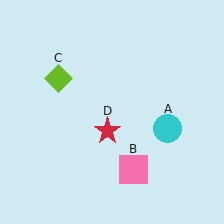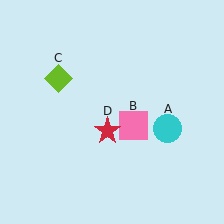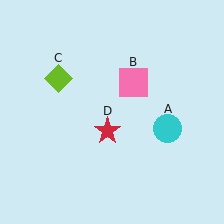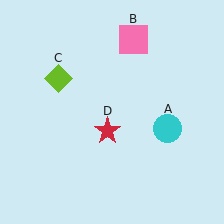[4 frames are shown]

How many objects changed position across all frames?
1 object changed position: pink square (object B).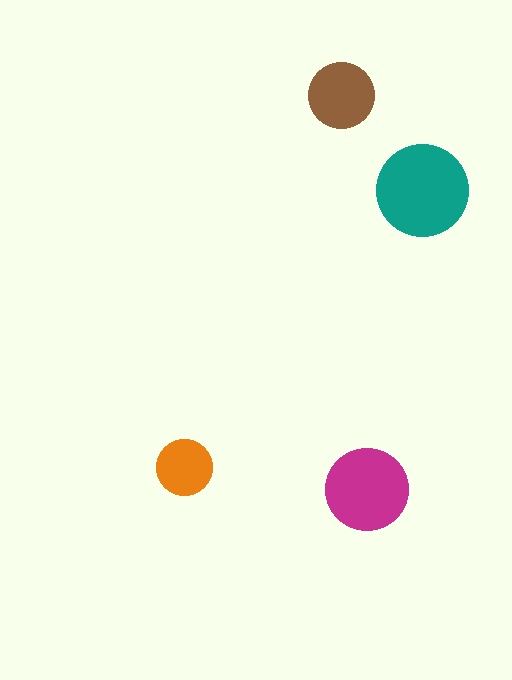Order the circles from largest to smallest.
the teal one, the magenta one, the brown one, the orange one.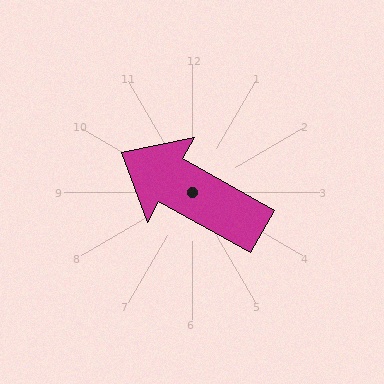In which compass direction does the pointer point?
Northwest.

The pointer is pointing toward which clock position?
Roughly 10 o'clock.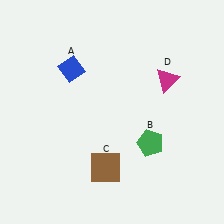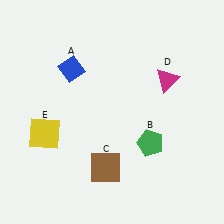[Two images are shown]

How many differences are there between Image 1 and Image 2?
There is 1 difference between the two images.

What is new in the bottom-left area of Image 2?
A yellow square (E) was added in the bottom-left area of Image 2.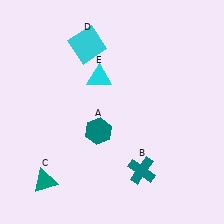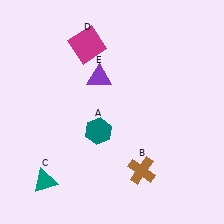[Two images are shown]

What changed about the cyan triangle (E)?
In Image 1, E is cyan. In Image 2, it changed to purple.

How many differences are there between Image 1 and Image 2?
There are 3 differences between the two images.